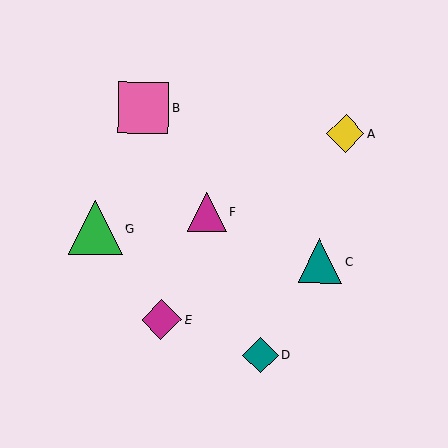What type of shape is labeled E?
Shape E is a magenta diamond.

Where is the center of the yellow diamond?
The center of the yellow diamond is at (346, 133).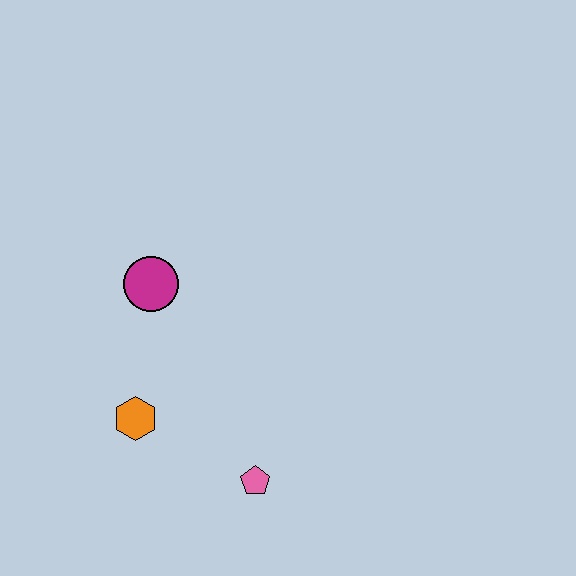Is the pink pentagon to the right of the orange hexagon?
Yes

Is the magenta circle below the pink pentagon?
No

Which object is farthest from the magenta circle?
The pink pentagon is farthest from the magenta circle.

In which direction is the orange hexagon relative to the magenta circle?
The orange hexagon is below the magenta circle.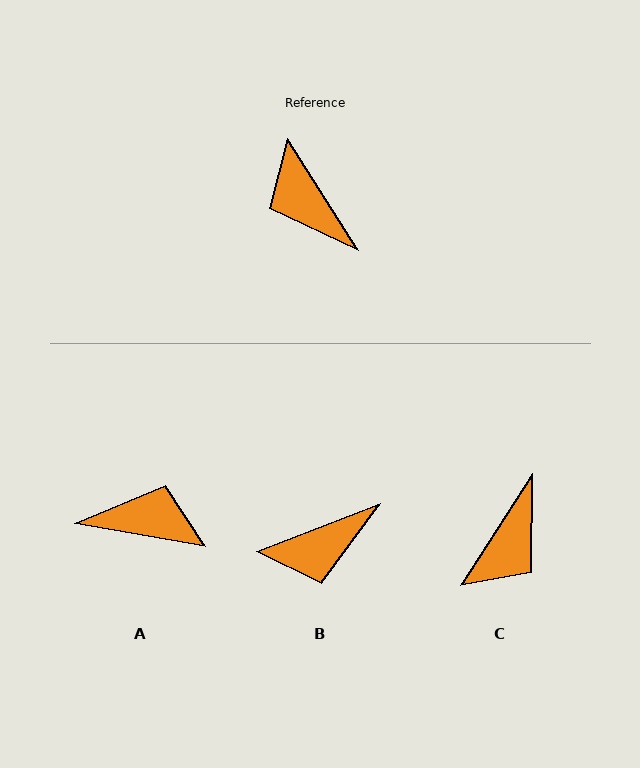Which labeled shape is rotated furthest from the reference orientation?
A, about 132 degrees away.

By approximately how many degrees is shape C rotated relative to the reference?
Approximately 115 degrees counter-clockwise.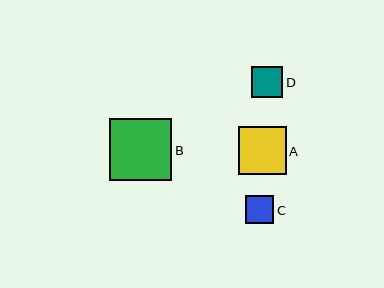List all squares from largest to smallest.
From largest to smallest: B, A, D, C.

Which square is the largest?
Square B is the largest with a size of approximately 62 pixels.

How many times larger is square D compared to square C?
Square D is approximately 1.1 times the size of square C.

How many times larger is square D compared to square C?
Square D is approximately 1.1 times the size of square C.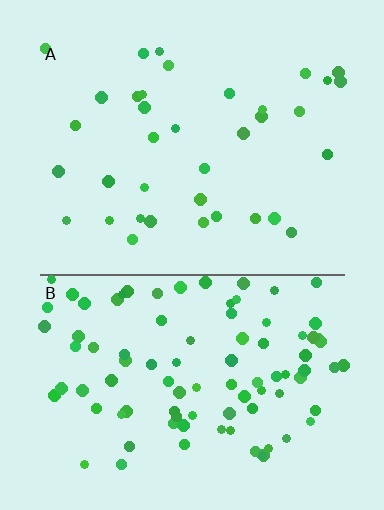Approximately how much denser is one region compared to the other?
Approximately 2.6× — region B over region A.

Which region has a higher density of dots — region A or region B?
B (the bottom).